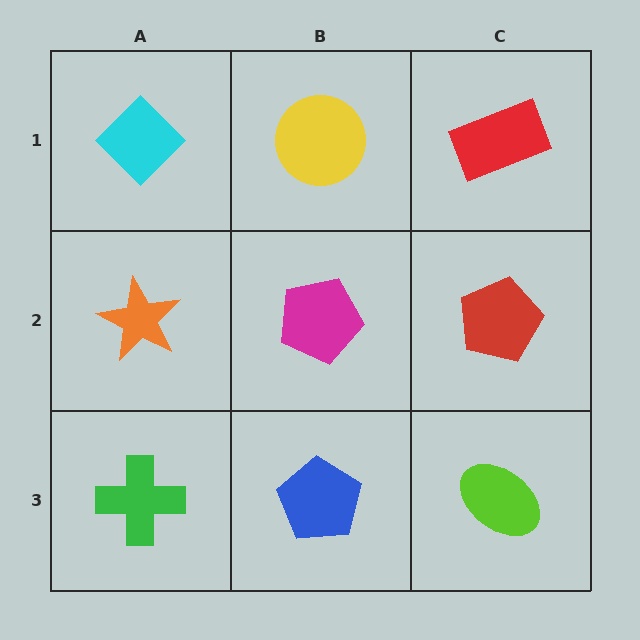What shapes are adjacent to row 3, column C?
A red pentagon (row 2, column C), a blue pentagon (row 3, column B).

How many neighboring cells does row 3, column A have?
2.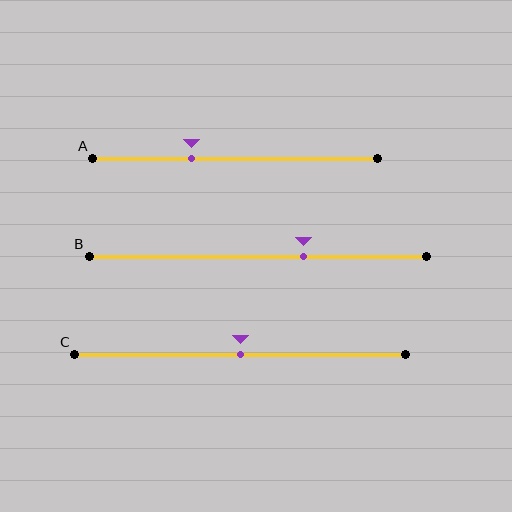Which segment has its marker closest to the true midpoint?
Segment C has its marker closest to the true midpoint.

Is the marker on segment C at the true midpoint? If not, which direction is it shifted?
Yes, the marker on segment C is at the true midpoint.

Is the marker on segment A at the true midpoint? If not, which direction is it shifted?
No, the marker on segment A is shifted to the left by about 15% of the segment length.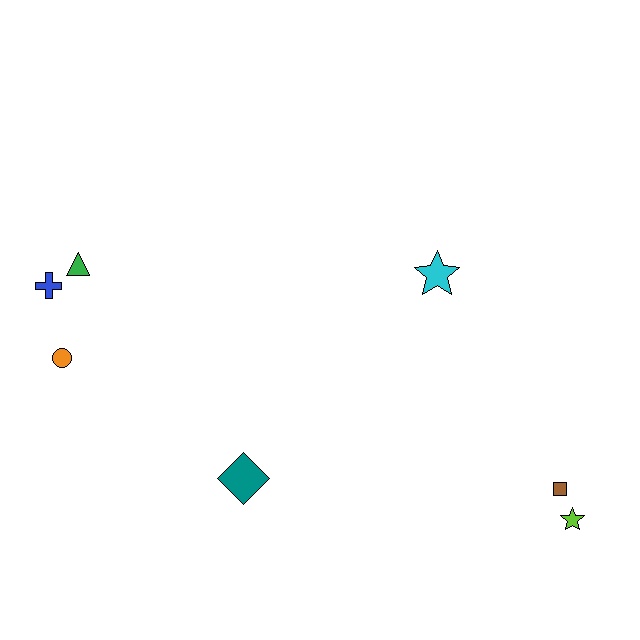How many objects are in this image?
There are 7 objects.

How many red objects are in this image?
There are no red objects.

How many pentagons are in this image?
There are no pentagons.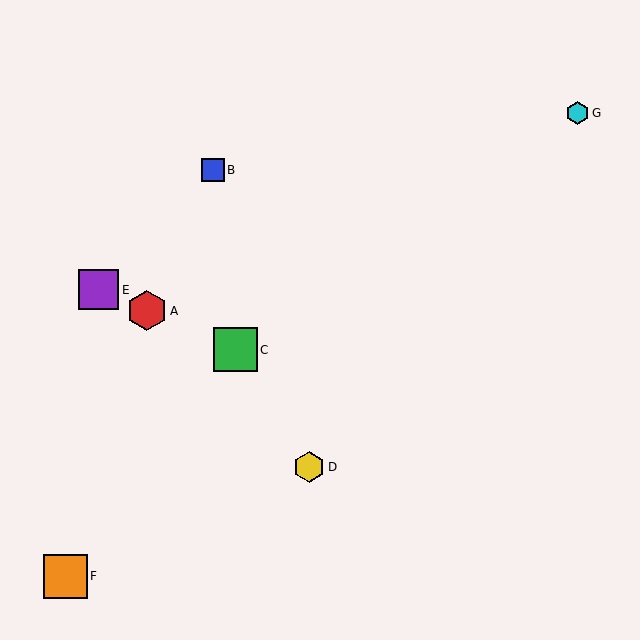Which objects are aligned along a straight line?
Objects A, C, E are aligned along a straight line.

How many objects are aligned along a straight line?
3 objects (A, C, E) are aligned along a straight line.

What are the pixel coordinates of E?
Object E is at (99, 290).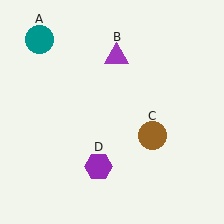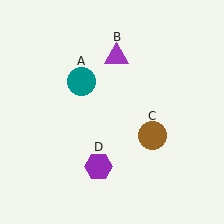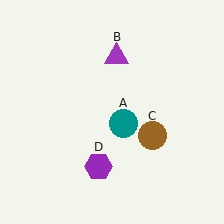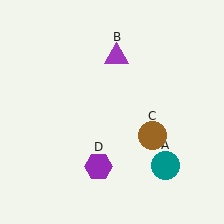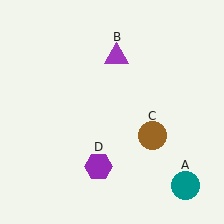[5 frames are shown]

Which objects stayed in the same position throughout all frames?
Purple triangle (object B) and brown circle (object C) and purple hexagon (object D) remained stationary.